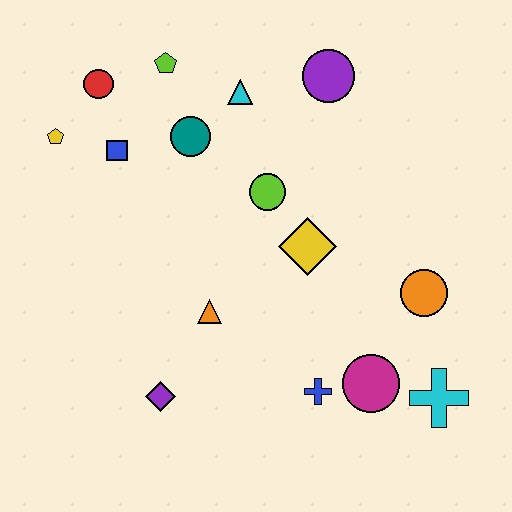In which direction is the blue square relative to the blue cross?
The blue square is above the blue cross.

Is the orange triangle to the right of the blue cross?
No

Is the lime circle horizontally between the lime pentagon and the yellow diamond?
Yes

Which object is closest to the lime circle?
The yellow diamond is closest to the lime circle.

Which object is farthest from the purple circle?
The purple diamond is farthest from the purple circle.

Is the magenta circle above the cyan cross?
Yes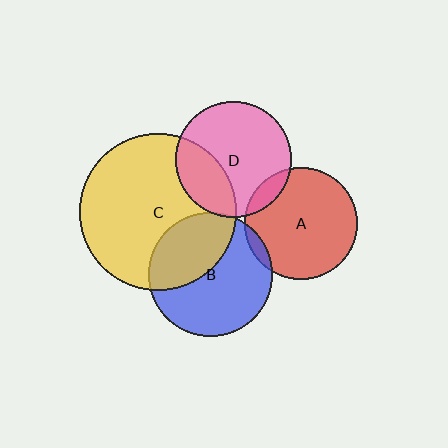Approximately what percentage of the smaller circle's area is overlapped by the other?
Approximately 10%.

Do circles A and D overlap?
Yes.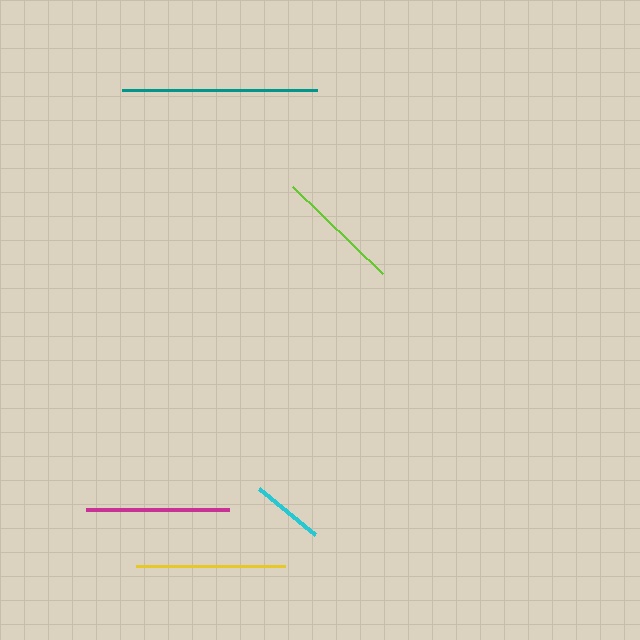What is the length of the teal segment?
The teal segment is approximately 195 pixels long.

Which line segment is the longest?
The teal line is the longest at approximately 195 pixels.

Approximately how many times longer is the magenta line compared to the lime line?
The magenta line is approximately 1.1 times the length of the lime line.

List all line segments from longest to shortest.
From longest to shortest: teal, yellow, magenta, lime, cyan.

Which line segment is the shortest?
The cyan line is the shortest at approximately 72 pixels.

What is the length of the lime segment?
The lime segment is approximately 126 pixels long.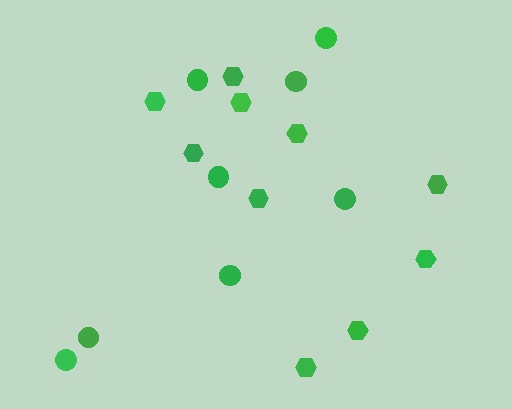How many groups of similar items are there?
There are 2 groups: one group of circles (8) and one group of hexagons (10).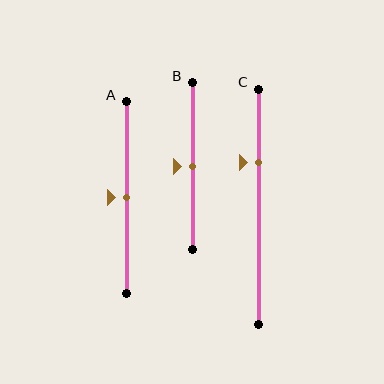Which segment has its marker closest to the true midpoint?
Segment A has its marker closest to the true midpoint.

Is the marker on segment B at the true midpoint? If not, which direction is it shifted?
Yes, the marker on segment B is at the true midpoint.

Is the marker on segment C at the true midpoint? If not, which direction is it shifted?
No, the marker on segment C is shifted upward by about 19% of the segment length.